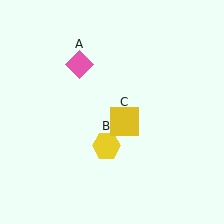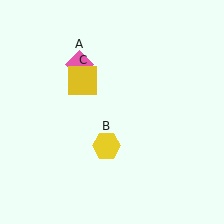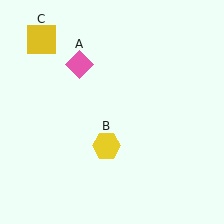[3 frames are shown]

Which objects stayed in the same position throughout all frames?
Pink diamond (object A) and yellow hexagon (object B) remained stationary.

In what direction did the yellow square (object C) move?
The yellow square (object C) moved up and to the left.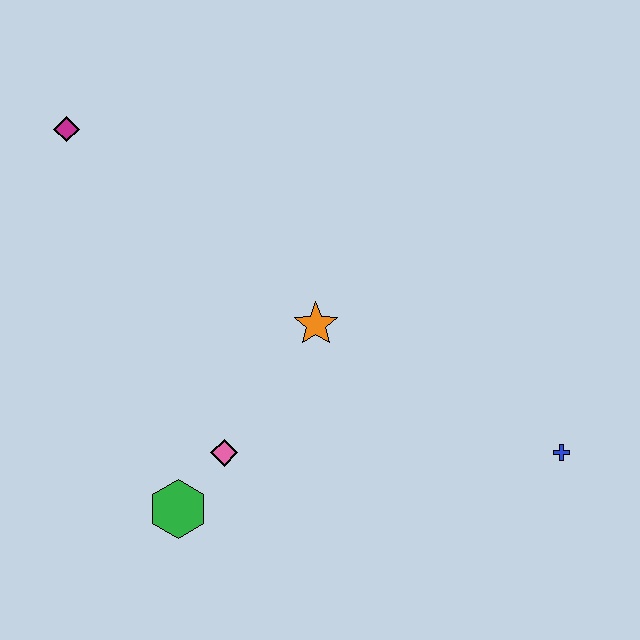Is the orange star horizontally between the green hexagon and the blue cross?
Yes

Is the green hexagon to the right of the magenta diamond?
Yes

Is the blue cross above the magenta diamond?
No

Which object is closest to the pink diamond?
The green hexagon is closest to the pink diamond.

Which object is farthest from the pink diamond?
The magenta diamond is farthest from the pink diamond.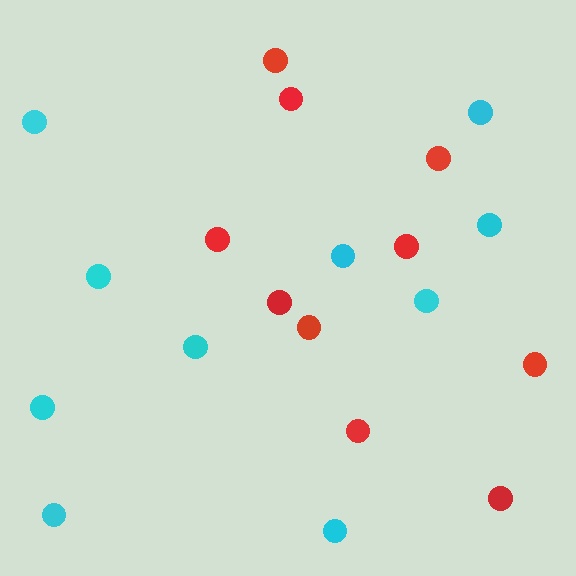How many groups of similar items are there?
There are 2 groups: one group of cyan circles (10) and one group of red circles (10).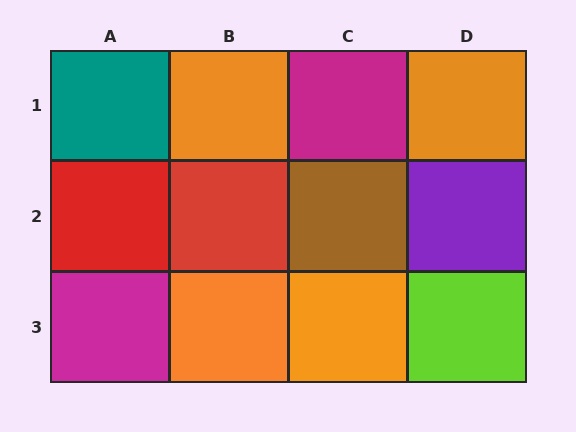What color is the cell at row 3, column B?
Orange.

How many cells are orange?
4 cells are orange.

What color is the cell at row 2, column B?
Red.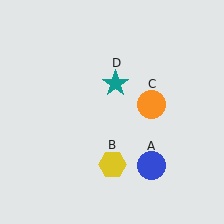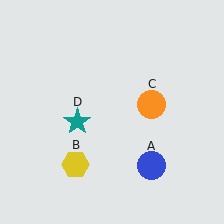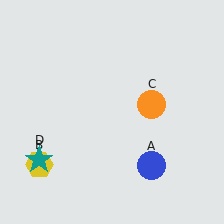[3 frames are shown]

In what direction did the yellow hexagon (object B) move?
The yellow hexagon (object B) moved left.